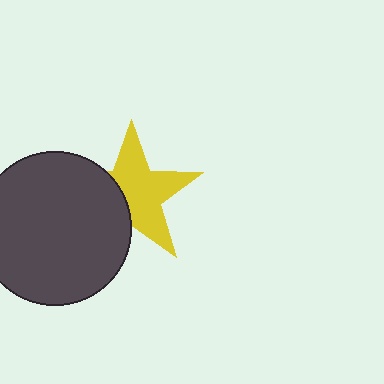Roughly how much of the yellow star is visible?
About half of it is visible (roughly 63%).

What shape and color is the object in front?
The object in front is a dark gray circle.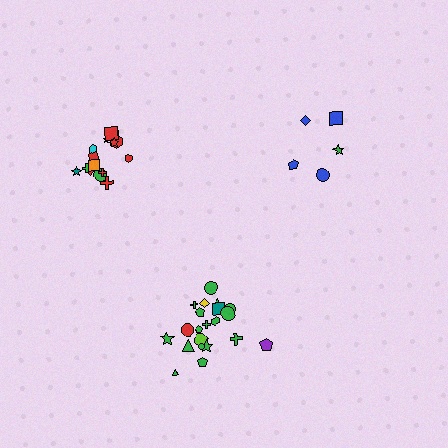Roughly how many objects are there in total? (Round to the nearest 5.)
Roughly 40 objects in total.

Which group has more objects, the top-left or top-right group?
The top-left group.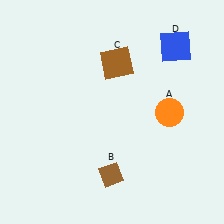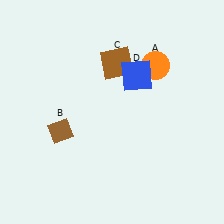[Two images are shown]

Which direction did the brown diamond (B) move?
The brown diamond (B) moved left.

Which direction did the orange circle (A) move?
The orange circle (A) moved up.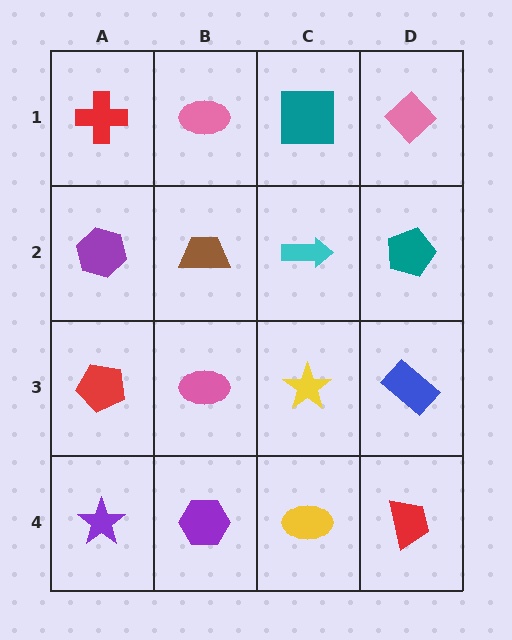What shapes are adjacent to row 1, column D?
A teal pentagon (row 2, column D), a teal square (row 1, column C).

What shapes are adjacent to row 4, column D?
A blue rectangle (row 3, column D), a yellow ellipse (row 4, column C).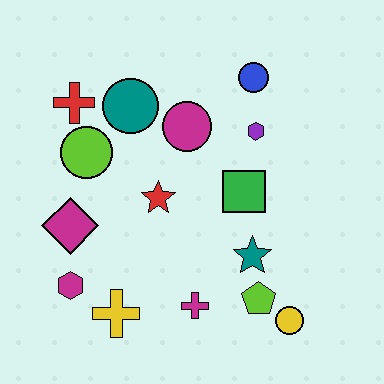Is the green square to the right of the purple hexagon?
No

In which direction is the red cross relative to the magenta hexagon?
The red cross is above the magenta hexagon.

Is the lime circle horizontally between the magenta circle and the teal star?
No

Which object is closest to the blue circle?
The purple hexagon is closest to the blue circle.